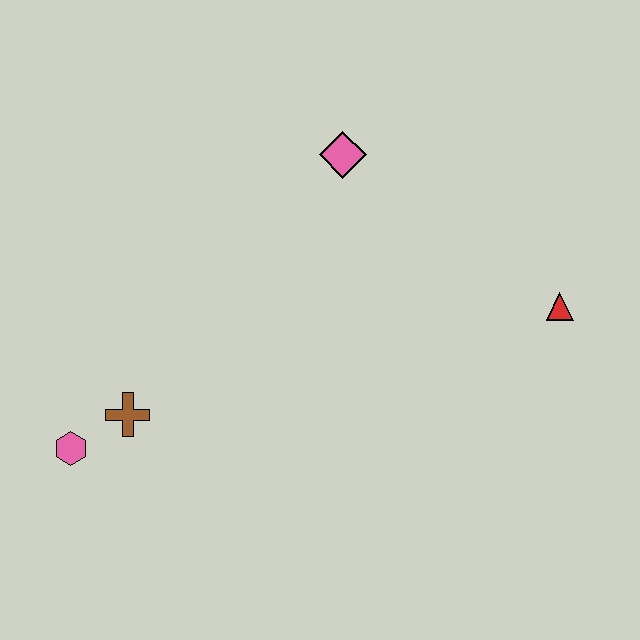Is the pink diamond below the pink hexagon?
No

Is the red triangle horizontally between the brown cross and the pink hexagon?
No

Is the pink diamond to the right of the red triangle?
No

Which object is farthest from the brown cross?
The red triangle is farthest from the brown cross.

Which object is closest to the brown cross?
The pink hexagon is closest to the brown cross.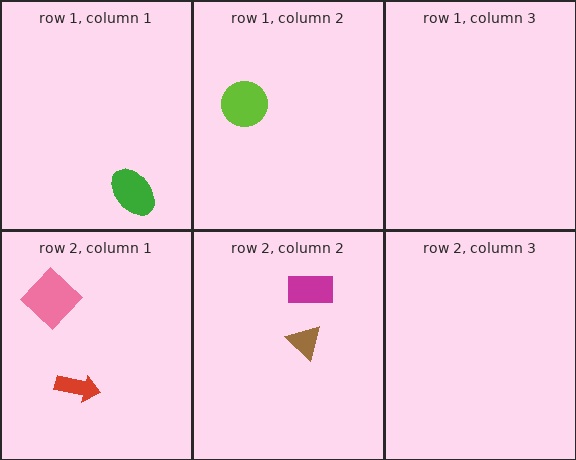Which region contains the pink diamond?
The row 2, column 1 region.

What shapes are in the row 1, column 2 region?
The lime circle.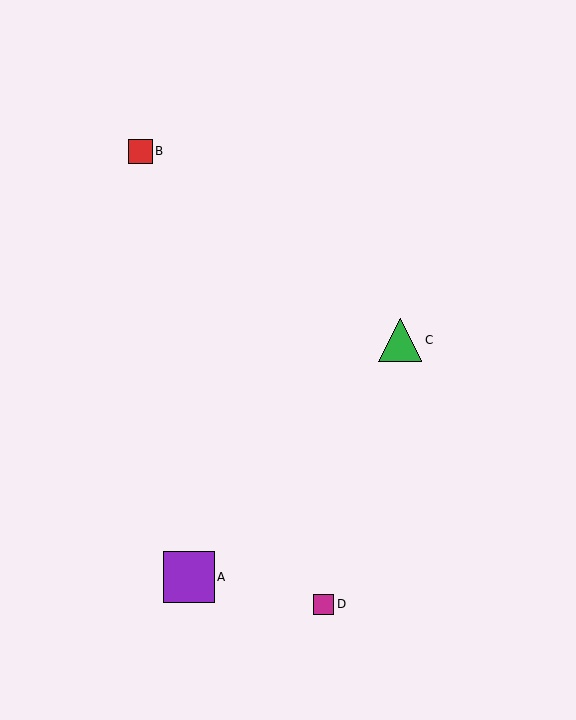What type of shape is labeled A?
Shape A is a purple square.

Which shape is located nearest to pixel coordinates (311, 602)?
The magenta square (labeled D) at (323, 604) is nearest to that location.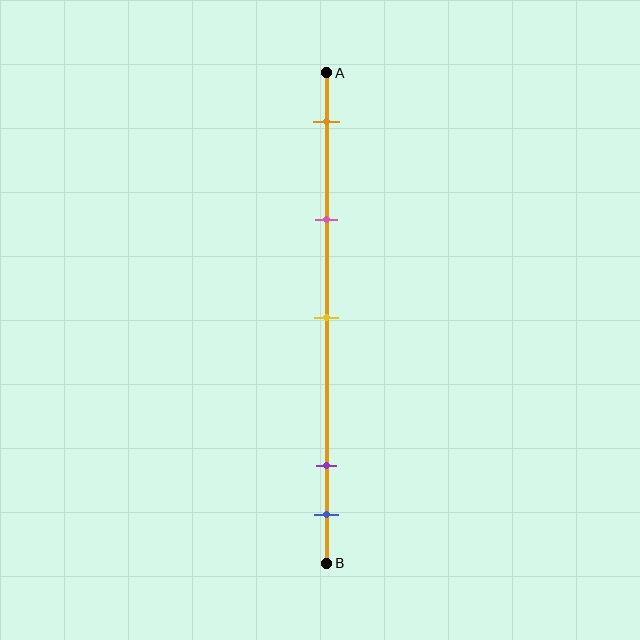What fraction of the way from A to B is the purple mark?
The purple mark is approximately 80% (0.8) of the way from A to B.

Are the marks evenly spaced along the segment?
No, the marks are not evenly spaced.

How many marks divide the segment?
There are 5 marks dividing the segment.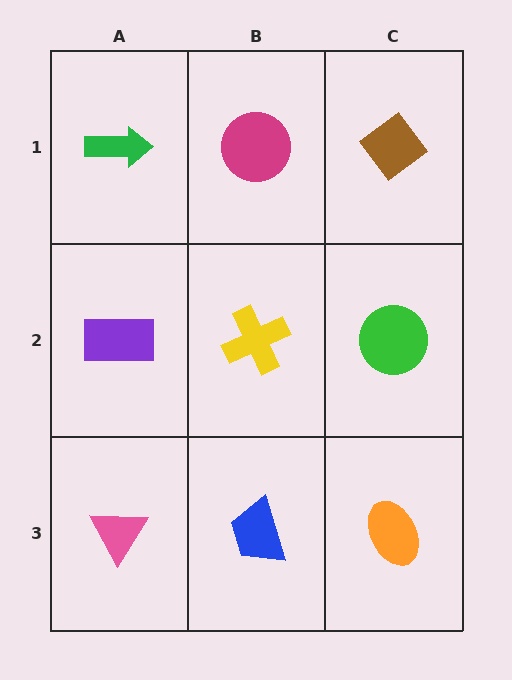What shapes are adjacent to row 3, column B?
A yellow cross (row 2, column B), a pink triangle (row 3, column A), an orange ellipse (row 3, column C).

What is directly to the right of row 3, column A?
A blue trapezoid.